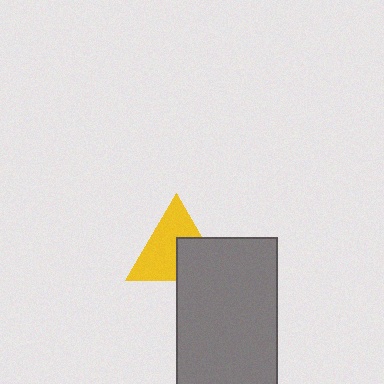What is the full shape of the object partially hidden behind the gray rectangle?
The partially hidden object is a yellow triangle.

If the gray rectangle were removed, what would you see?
You would see the complete yellow triangle.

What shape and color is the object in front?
The object in front is a gray rectangle.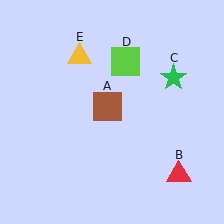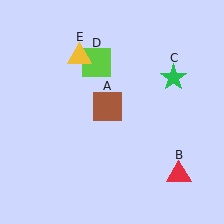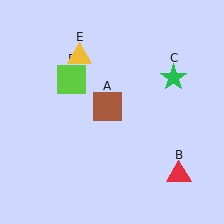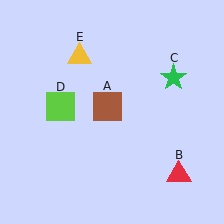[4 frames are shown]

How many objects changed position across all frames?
1 object changed position: lime square (object D).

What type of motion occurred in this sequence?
The lime square (object D) rotated counterclockwise around the center of the scene.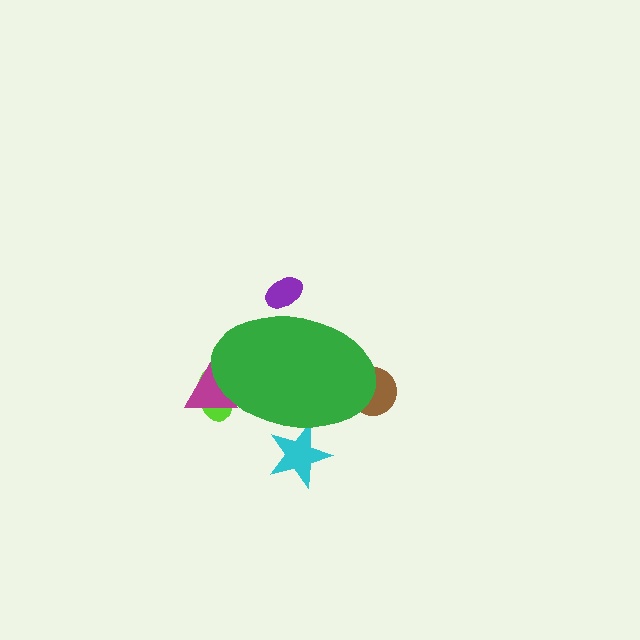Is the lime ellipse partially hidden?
Yes, the lime ellipse is partially hidden behind the green ellipse.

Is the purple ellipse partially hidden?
Yes, the purple ellipse is partially hidden behind the green ellipse.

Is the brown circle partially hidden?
Yes, the brown circle is partially hidden behind the green ellipse.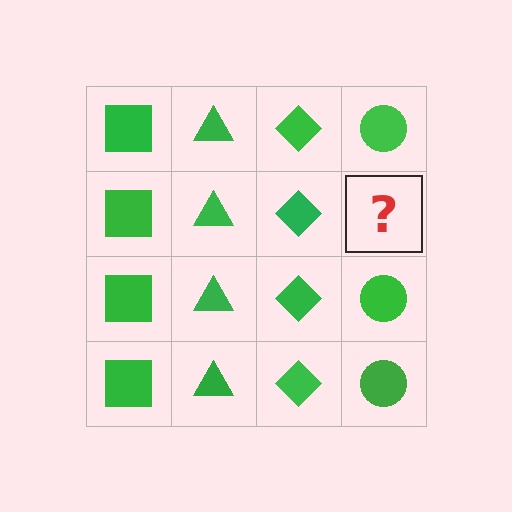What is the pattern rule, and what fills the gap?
The rule is that each column has a consistent shape. The gap should be filled with a green circle.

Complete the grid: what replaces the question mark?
The question mark should be replaced with a green circle.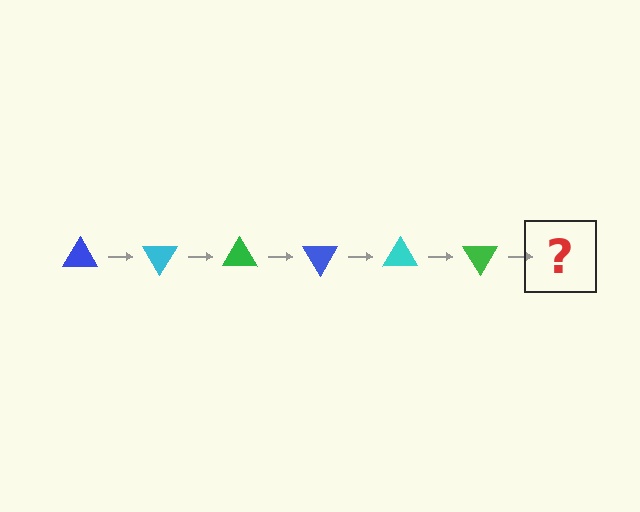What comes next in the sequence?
The next element should be a blue triangle, rotated 360 degrees from the start.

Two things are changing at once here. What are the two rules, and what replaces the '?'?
The two rules are that it rotates 60 degrees each step and the color cycles through blue, cyan, and green. The '?' should be a blue triangle, rotated 360 degrees from the start.